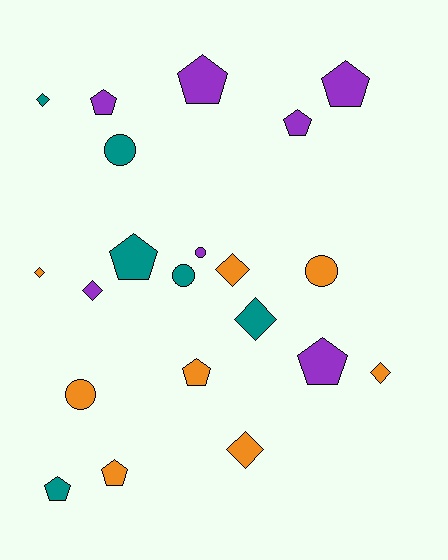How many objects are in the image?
There are 21 objects.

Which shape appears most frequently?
Pentagon, with 9 objects.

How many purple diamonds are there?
There is 1 purple diamond.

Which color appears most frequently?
Orange, with 8 objects.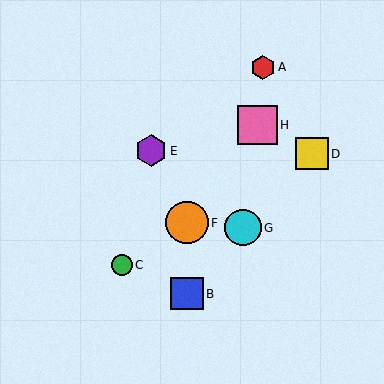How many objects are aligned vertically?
2 objects (B, F) are aligned vertically.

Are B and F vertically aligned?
Yes, both are at x≈187.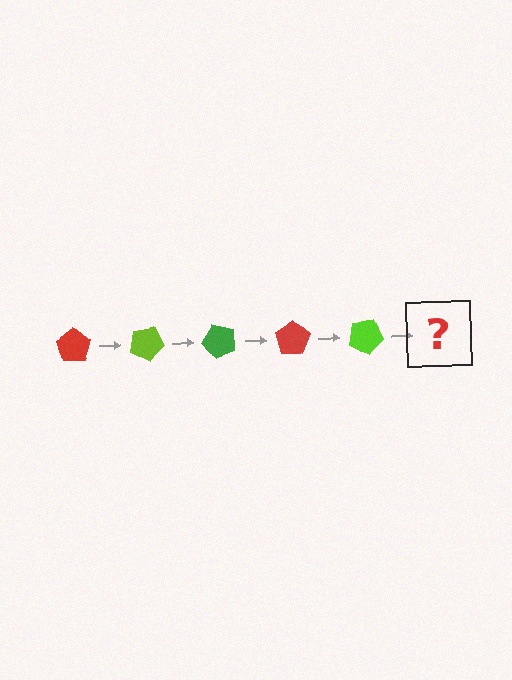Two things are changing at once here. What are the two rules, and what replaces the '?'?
The two rules are that it rotates 25 degrees each step and the color cycles through red, lime, and green. The '?' should be a green pentagon, rotated 125 degrees from the start.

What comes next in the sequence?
The next element should be a green pentagon, rotated 125 degrees from the start.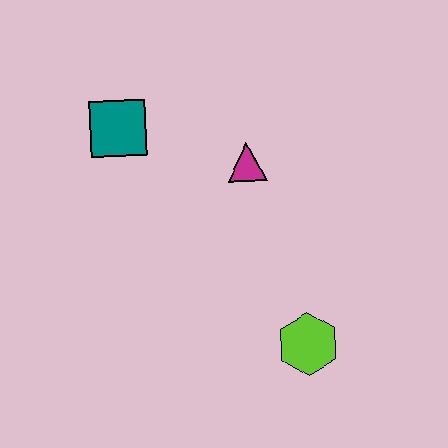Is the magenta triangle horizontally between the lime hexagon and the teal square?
Yes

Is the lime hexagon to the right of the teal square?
Yes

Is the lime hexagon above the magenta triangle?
No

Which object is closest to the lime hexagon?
The magenta triangle is closest to the lime hexagon.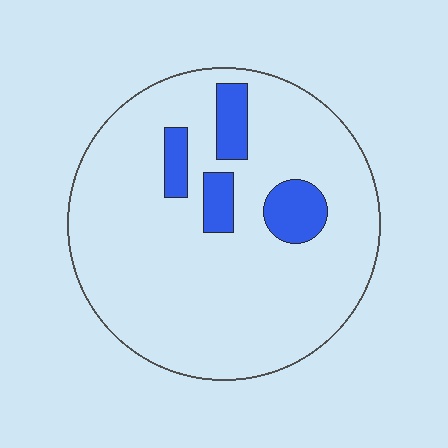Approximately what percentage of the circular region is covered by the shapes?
Approximately 10%.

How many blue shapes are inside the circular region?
4.